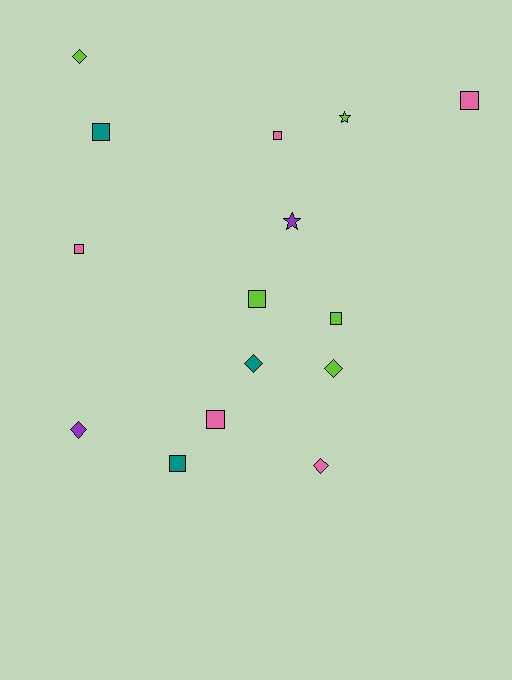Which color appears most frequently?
Lime, with 5 objects.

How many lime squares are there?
There are 2 lime squares.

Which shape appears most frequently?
Square, with 8 objects.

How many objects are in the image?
There are 15 objects.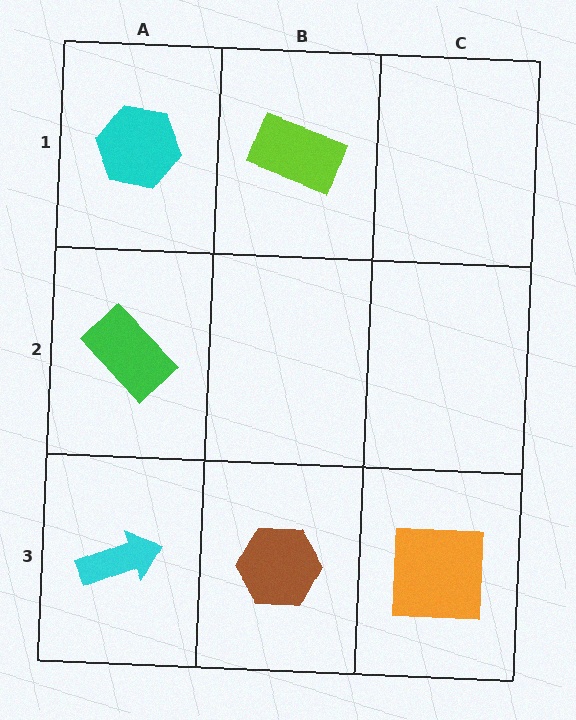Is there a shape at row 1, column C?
No, that cell is empty.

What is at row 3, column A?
A cyan arrow.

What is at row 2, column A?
A green rectangle.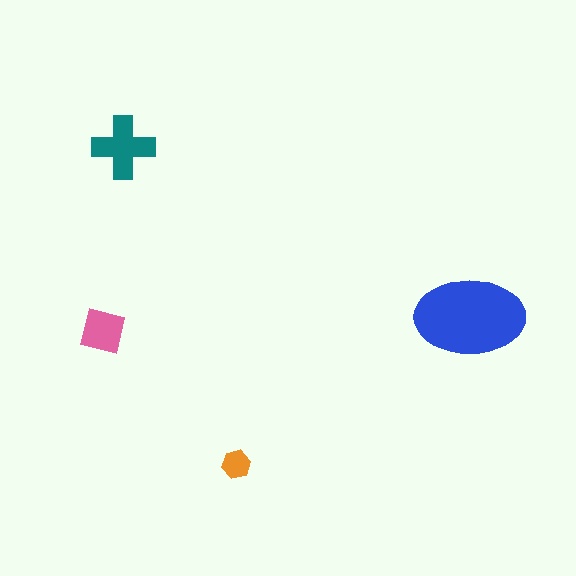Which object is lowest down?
The orange hexagon is bottommost.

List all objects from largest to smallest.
The blue ellipse, the teal cross, the pink square, the orange hexagon.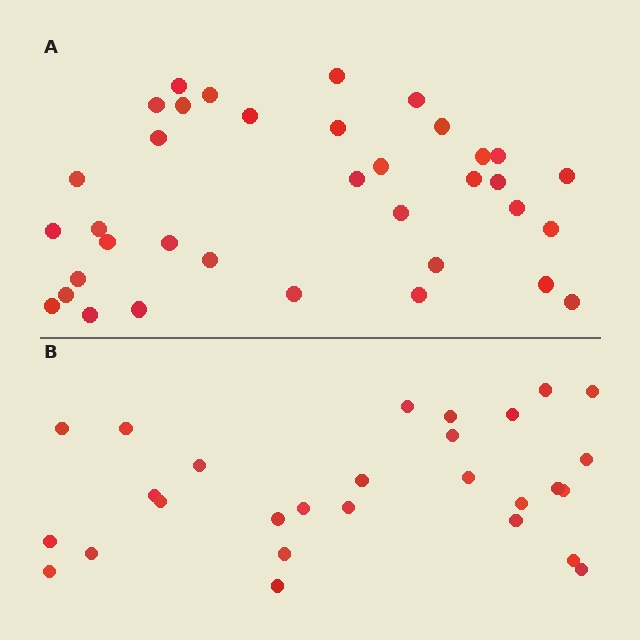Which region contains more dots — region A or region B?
Region A (the top region) has more dots.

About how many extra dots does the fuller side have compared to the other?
Region A has roughly 8 or so more dots than region B.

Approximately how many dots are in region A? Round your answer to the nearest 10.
About 40 dots. (The exact count is 36, which rounds to 40.)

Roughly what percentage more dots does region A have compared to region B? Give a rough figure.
About 30% more.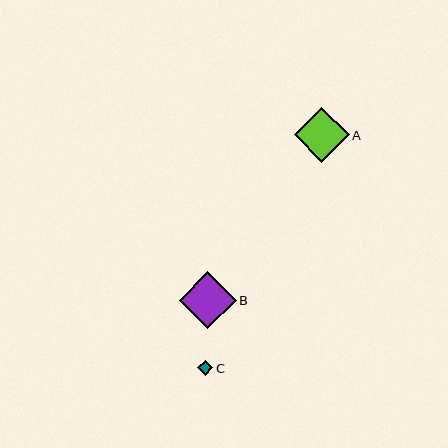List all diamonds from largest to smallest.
From largest to smallest: B, A, C.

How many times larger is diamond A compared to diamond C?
Diamond A is approximately 3.7 times the size of diamond C.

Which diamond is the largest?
Diamond B is the largest with a size of approximately 57 pixels.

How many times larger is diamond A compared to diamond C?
Diamond A is approximately 3.7 times the size of diamond C.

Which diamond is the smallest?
Diamond C is the smallest with a size of approximately 15 pixels.